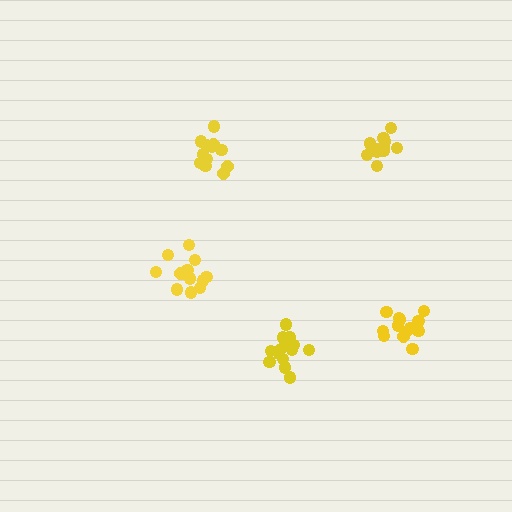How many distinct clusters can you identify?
There are 5 distinct clusters.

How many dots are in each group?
Group 1: 13 dots, Group 2: 12 dots, Group 3: 16 dots, Group 4: 14 dots, Group 5: 12 dots (67 total).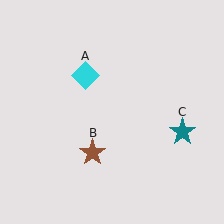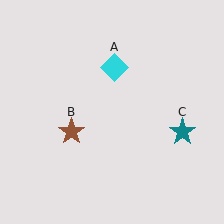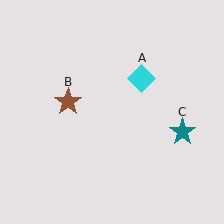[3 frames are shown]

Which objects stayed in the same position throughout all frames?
Teal star (object C) remained stationary.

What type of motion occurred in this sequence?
The cyan diamond (object A), brown star (object B) rotated clockwise around the center of the scene.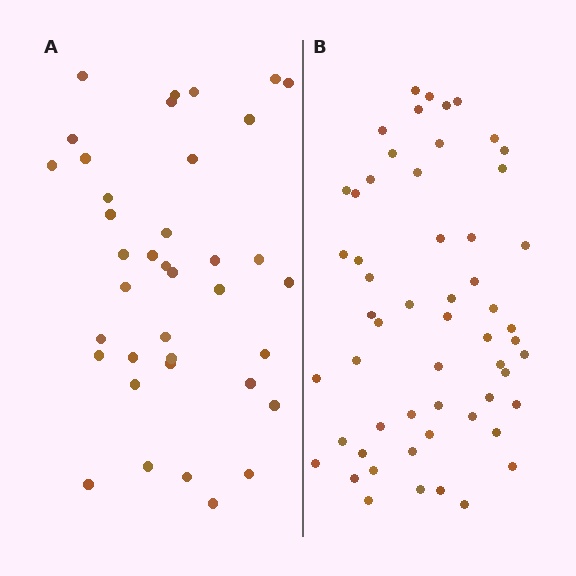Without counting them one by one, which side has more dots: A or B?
Region B (the right region) has more dots.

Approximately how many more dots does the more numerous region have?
Region B has approximately 20 more dots than region A.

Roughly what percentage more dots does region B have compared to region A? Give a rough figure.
About 45% more.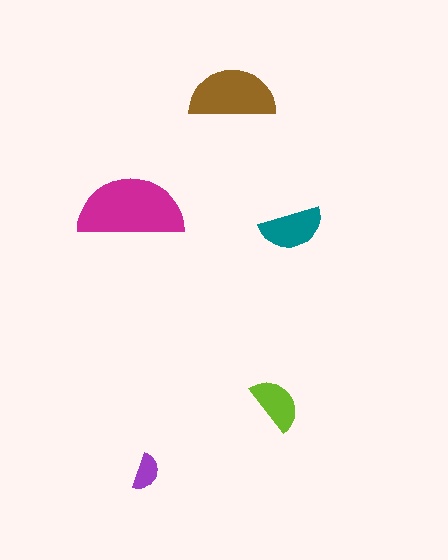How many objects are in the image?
There are 5 objects in the image.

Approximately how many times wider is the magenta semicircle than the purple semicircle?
About 3 times wider.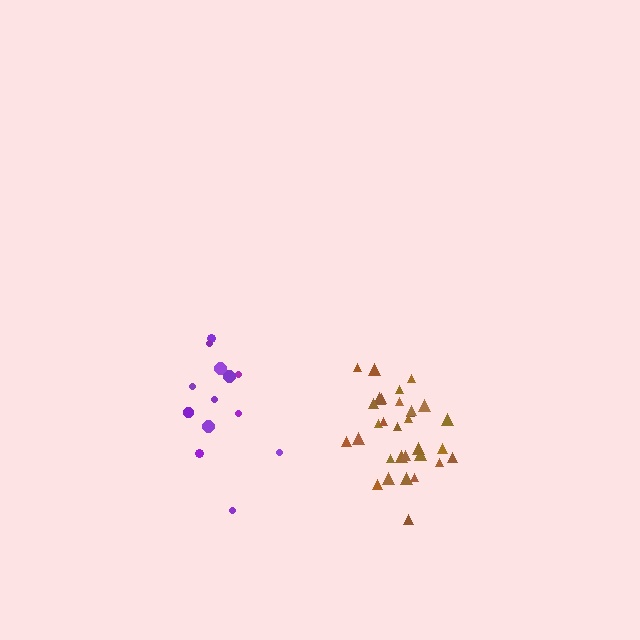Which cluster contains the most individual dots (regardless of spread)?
Brown (31).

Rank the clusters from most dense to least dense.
brown, purple.